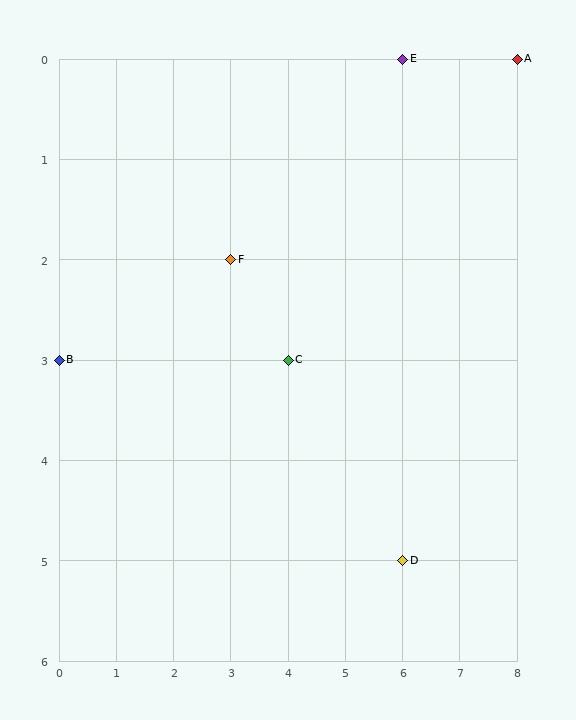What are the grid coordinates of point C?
Point C is at grid coordinates (4, 3).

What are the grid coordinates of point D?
Point D is at grid coordinates (6, 5).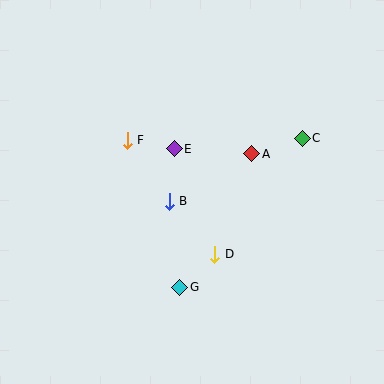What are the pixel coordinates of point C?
Point C is at (302, 138).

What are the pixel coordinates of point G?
Point G is at (180, 287).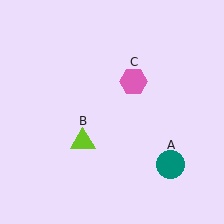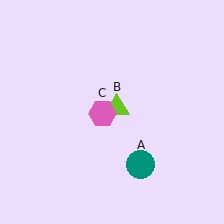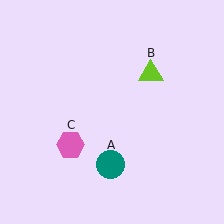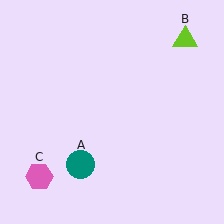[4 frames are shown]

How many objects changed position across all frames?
3 objects changed position: teal circle (object A), lime triangle (object B), pink hexagon (object C).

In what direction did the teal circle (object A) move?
The teal circle (object A) moved left.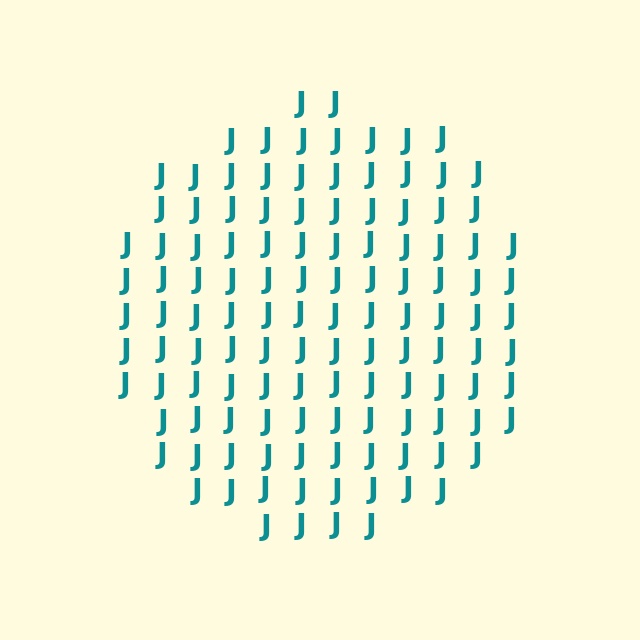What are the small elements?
The small elements are letter J's.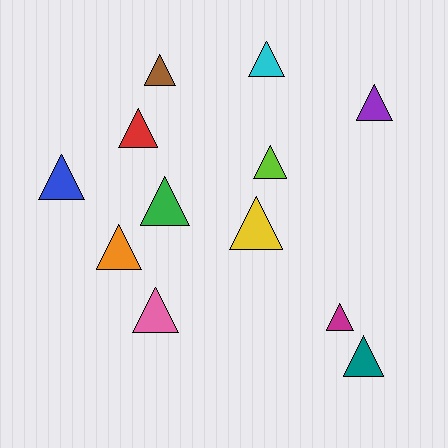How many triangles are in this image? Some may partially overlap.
There are 12 triangles.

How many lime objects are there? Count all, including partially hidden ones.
There is 1 lime object.